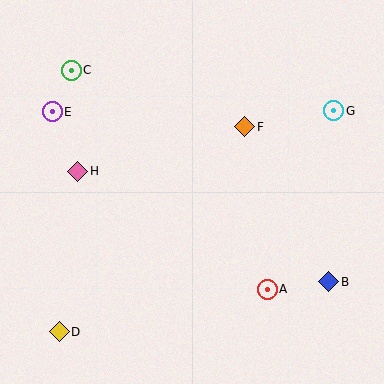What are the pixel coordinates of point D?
Point D is at (59, 332).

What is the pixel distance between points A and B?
The distance between A and B is 62 pixels.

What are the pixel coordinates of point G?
Point G is at (334, 111).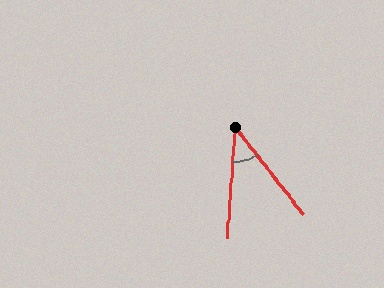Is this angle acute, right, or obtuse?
It is acute.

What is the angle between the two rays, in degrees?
Approximately 42 degrees.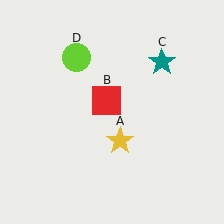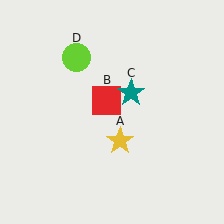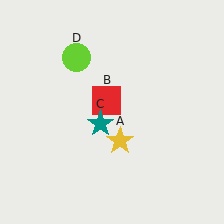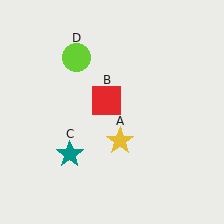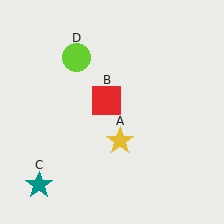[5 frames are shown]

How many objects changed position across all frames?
1 object changed position: teal star (object C).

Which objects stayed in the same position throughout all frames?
Yellow star (object A) and red square (object B) and lime circle (object D) remained stationary.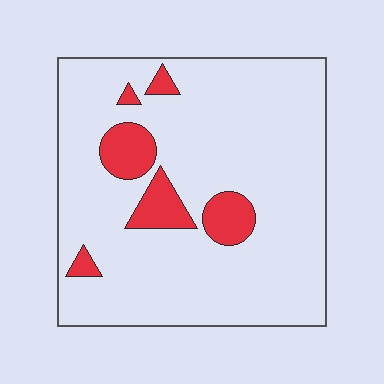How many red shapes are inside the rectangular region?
6.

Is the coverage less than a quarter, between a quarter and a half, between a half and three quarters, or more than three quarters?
Less than a quarter.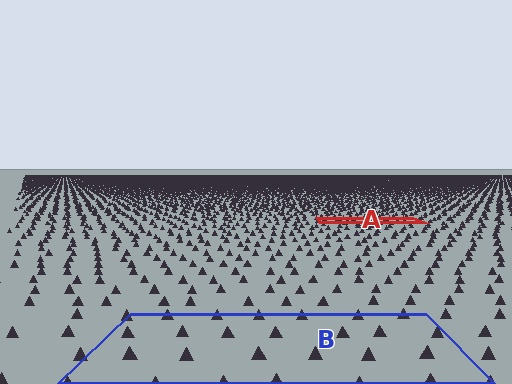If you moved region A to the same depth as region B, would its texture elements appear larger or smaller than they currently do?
They would appear larger. At a closer depth, the same texture elements are projected at a bigger on-screen size.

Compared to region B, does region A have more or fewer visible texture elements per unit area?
Region A has more texture elements per unit area — they are packed more densely because it is farther away.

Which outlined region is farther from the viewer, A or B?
Region A is farther from the viewer — the texture elements inside it appear smaller and more densely packed.